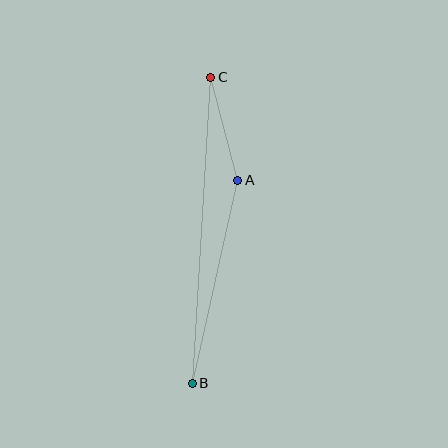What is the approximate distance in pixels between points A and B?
The distance between A and B is approximately 208 pixels.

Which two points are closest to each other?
Points A and C are closest to each other.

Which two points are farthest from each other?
Points B and C are farthest from each other.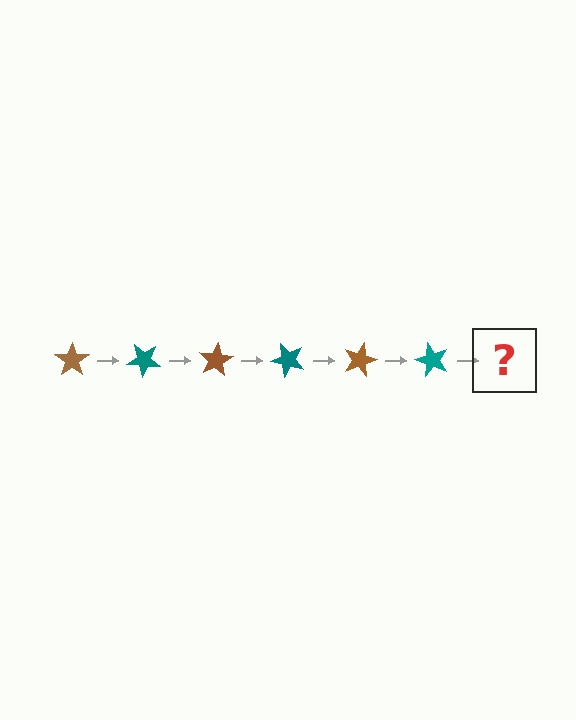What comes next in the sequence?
The next element should be a brown star, rotated 240 degrees from the start.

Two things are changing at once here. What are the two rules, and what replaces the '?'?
The two rules are that it rotates 40 degrees each step and the color cycles through brown and teal. The '?' should be a brown star, rotated 240 degrees from the start.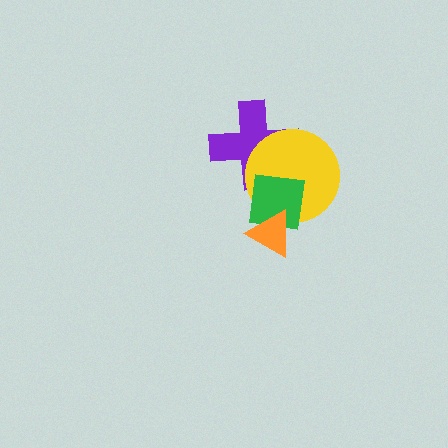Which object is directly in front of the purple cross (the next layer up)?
The yellow circle is directly in front of the purple cross.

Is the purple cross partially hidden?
Yes, it is partially covered by another shape.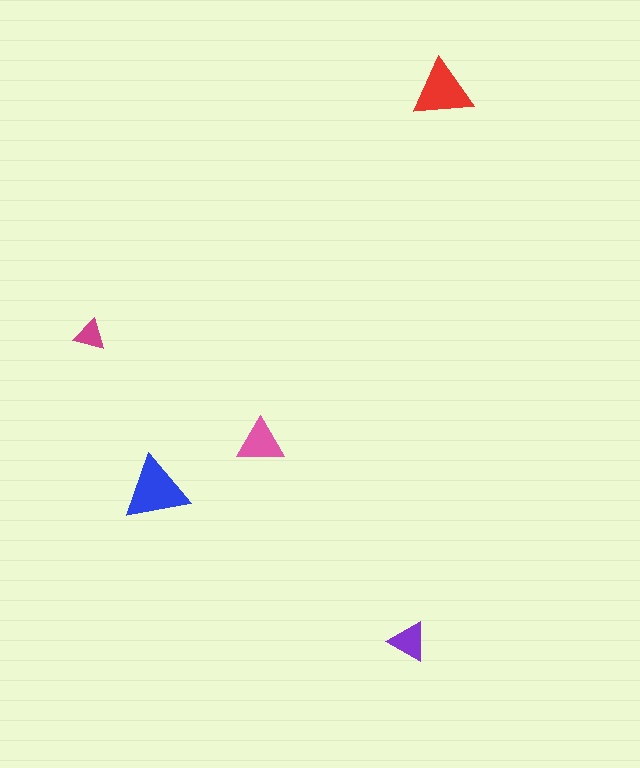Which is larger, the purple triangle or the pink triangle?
The pink one.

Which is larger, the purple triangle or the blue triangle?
The blue one.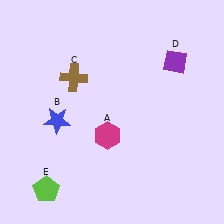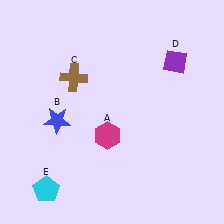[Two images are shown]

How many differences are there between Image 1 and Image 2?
There is 1 difference between the two images.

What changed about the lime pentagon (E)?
In Image 1, E is lime. In Image 2, it changed to cyan.